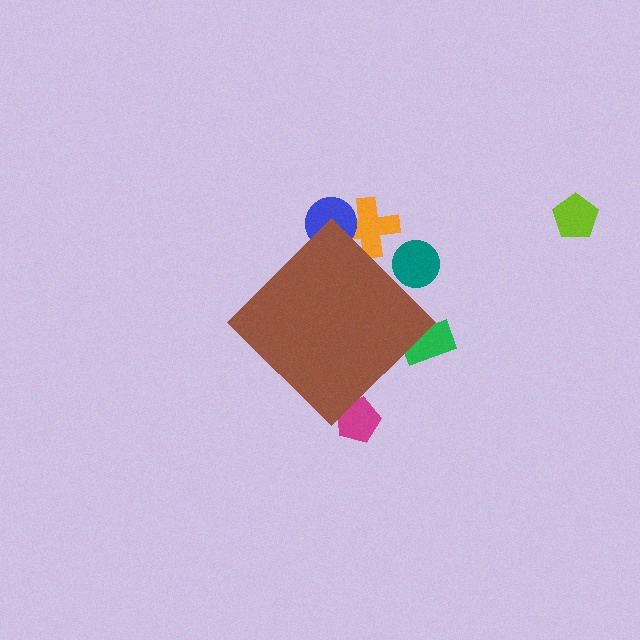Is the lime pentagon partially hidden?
No, the lime pentagon is fully visible.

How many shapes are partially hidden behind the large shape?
5 shapes are partially hidden.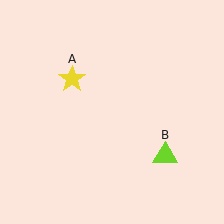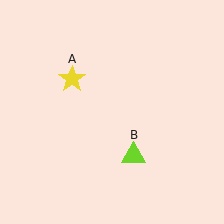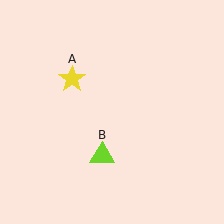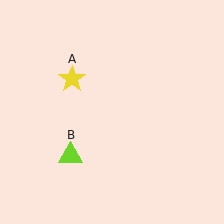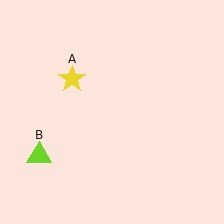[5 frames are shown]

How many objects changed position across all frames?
1 object changed position: lime triangle (object B).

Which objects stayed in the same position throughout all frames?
Yellow star (object A) remained stationary.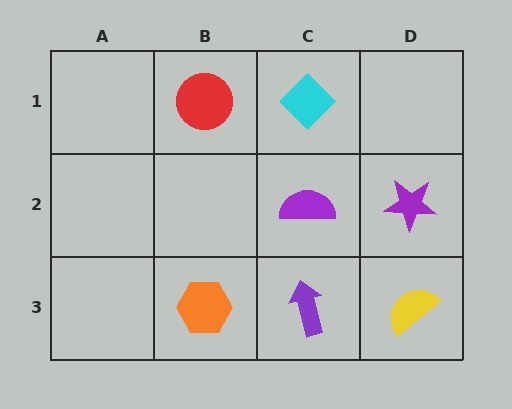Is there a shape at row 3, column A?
No, that cell is empty.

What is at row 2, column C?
A purple semicircle.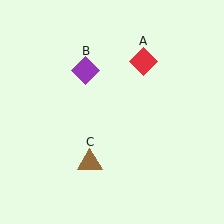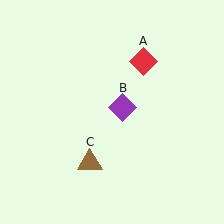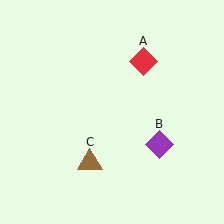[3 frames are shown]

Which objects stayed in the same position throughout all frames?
Red diamond (object A) and brown triangle (object C) remained stationary.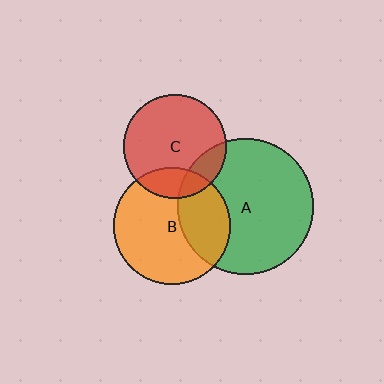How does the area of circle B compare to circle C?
Approximately 1.3 times.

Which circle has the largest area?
Circle A (green).